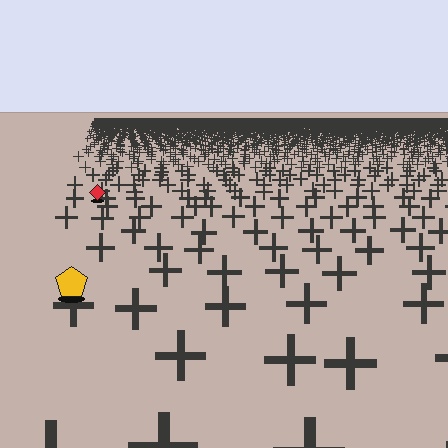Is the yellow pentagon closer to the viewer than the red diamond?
Yes. The yellow pentagon is closer — you can tell from the texture gradient: the ground texture is coarser near it.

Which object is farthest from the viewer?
The red diamond is farthest from the viewer. It appears smaller and the ground texture around it is denser.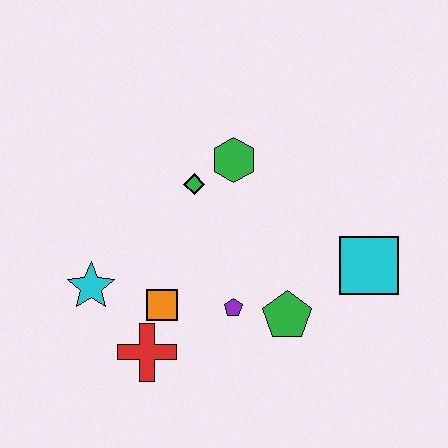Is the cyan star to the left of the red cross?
Yes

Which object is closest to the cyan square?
The green pentagon is closest to the cyan square.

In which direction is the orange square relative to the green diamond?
The orange square is below the green diamond.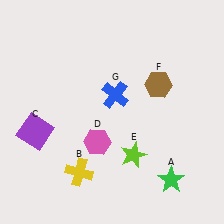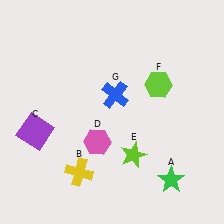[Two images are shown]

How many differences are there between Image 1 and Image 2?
There is 1 difference between the two images.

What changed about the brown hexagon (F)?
In Image 1, F is brown. In Image 2, it changed to lime.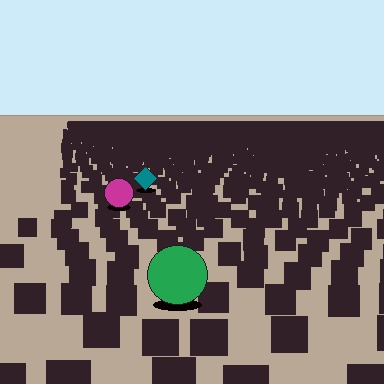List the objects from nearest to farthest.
From nearest to farthest: the green circle, the magenta circle, the teal diamond.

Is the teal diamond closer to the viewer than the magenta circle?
No. The magenta circle is closer — you can tell from the texture gradient: the ground texture is coarser near it.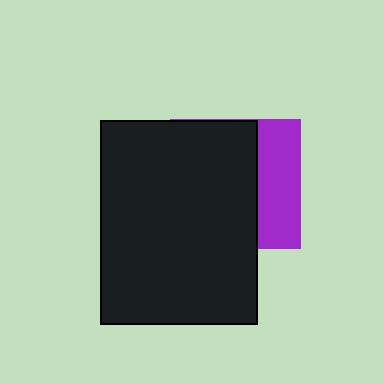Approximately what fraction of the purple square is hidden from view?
Roughly 67% of the purple square is hidden behind the black rectangle.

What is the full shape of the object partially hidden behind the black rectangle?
The partially hidden object is a purple square.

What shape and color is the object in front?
The object in front is a black rectangle.